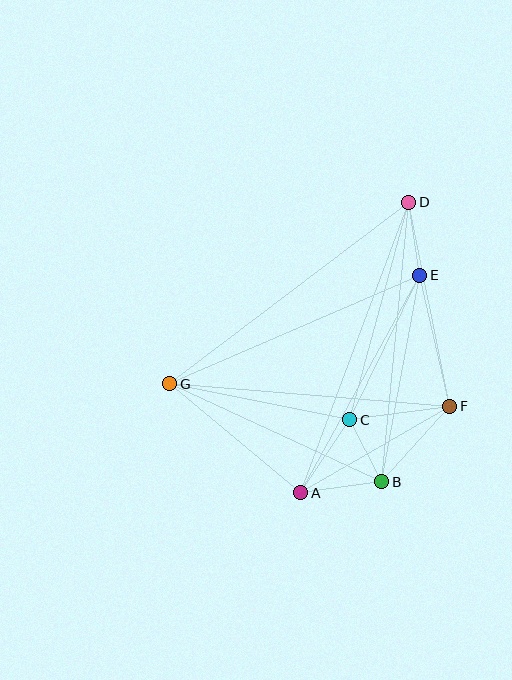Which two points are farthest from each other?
Points A and D are farthest from each other.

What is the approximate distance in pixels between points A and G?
The distance between A and G is approximately 170 pixels.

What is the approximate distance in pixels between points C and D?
The distance between C and D is approximately 225 pixels.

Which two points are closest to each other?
Points B and C are closest to each other.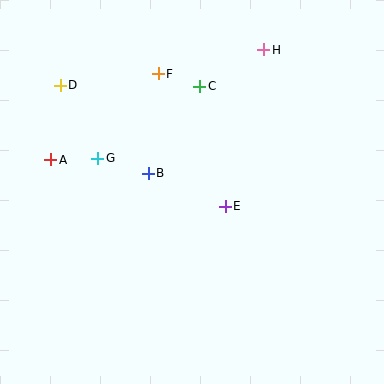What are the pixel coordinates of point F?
Point F is at (158, 74).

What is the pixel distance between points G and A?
The distance between G and A is 47 pixels.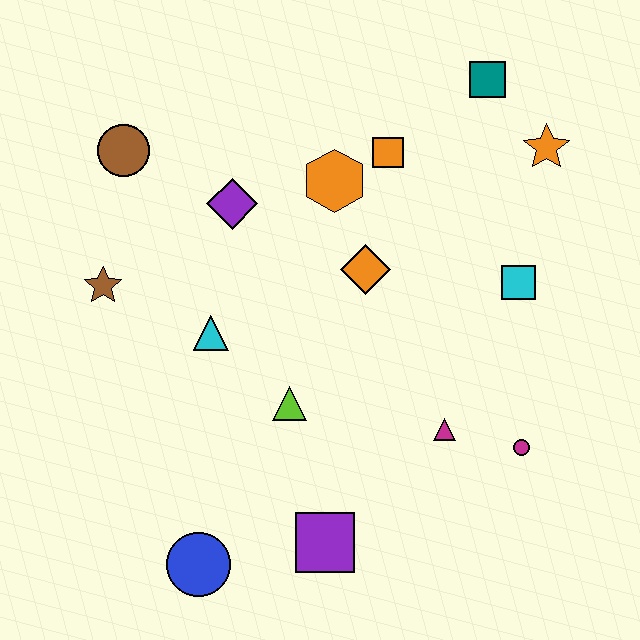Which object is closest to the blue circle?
The purple square is closest to the blue circle.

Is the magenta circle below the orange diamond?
Yes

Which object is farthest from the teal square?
The blue circle is farthest from the teal square.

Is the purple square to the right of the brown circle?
Yes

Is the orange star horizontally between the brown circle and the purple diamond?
No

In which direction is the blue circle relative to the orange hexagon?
The blue circle is below the orange hexagon.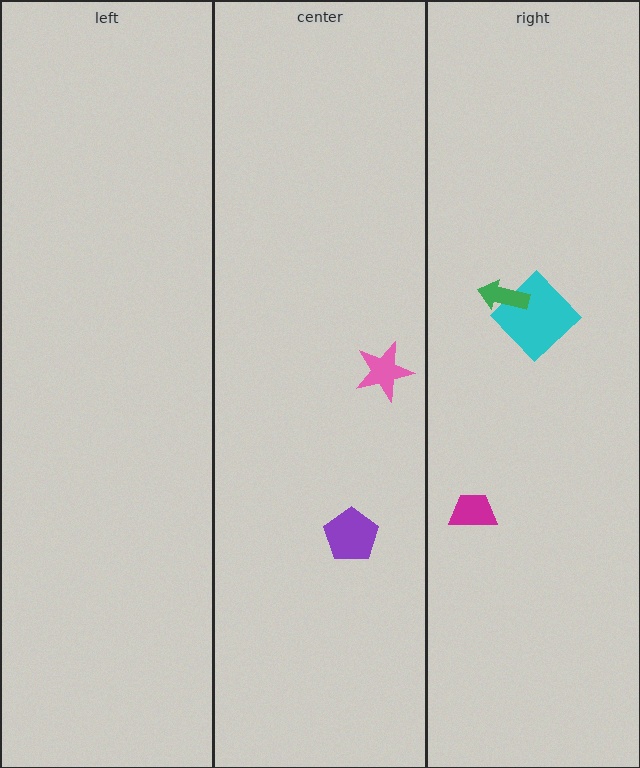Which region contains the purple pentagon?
The center region.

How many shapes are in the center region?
2.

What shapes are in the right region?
The cyan diamond, the magenta trapezoid, the green arrow.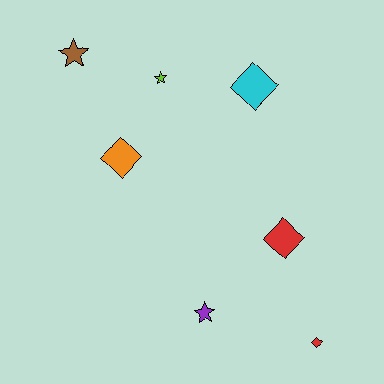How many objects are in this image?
There are 7 objects.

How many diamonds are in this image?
There are 4 diamonds.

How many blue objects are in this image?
There are no blue objects.